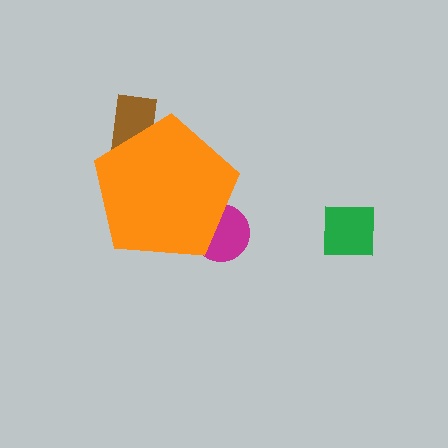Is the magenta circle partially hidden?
Yes, the magenta circle is partially hidden behind the orange pentagon.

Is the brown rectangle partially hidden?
Yes, the brown rectangle is partially hidden behind the orange pentagon.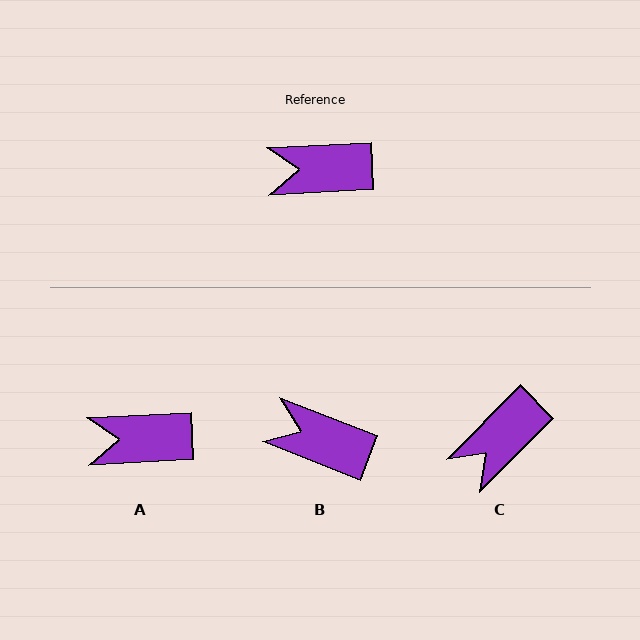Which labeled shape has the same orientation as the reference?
A.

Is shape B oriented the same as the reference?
No, it is off by about 24 degrees.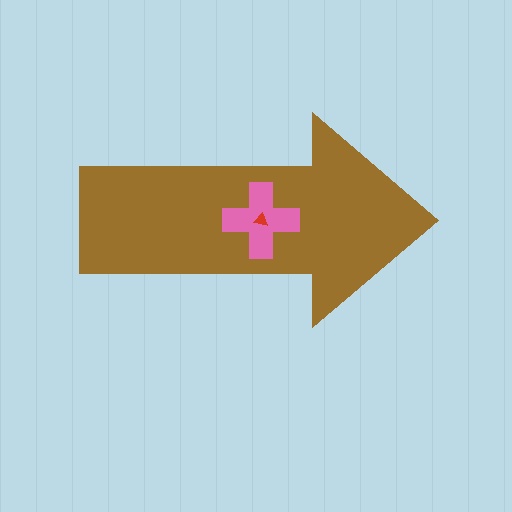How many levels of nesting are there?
3.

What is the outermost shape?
The brown arrow.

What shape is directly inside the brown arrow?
The pink cross.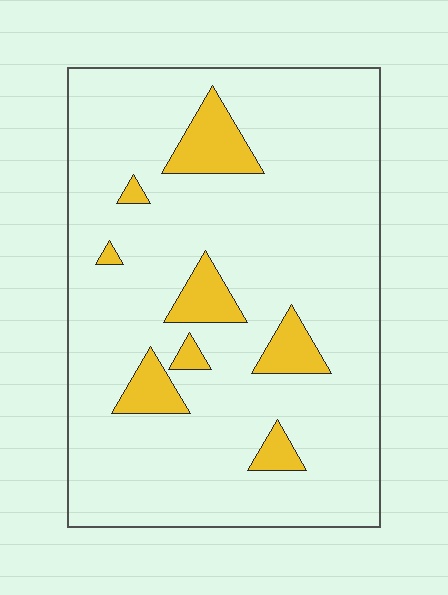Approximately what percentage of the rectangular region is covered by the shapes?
Approximately 10%.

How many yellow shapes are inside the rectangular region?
8.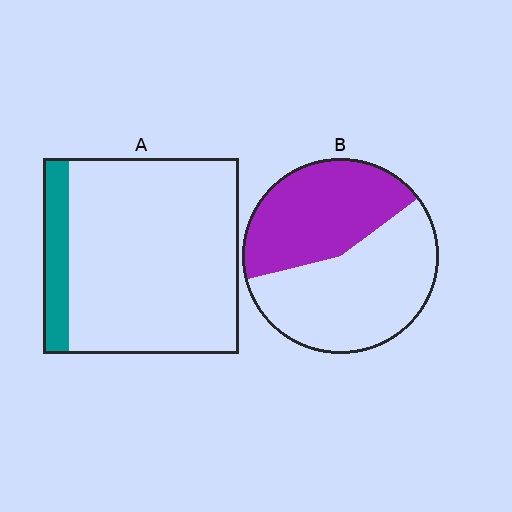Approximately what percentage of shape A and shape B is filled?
A is approximately 15% and B is approximately 45%.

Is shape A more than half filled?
No.